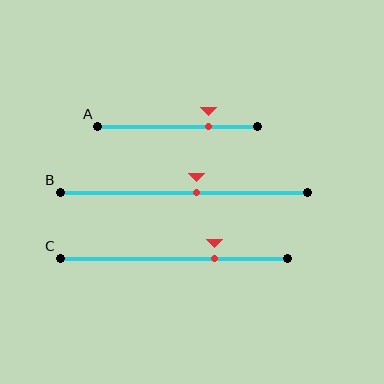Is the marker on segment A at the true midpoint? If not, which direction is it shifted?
No, the marker on segment A is shifted to the right by about 19% of the segment length.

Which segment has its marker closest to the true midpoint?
Segment B has its marker closest to the true midpoint.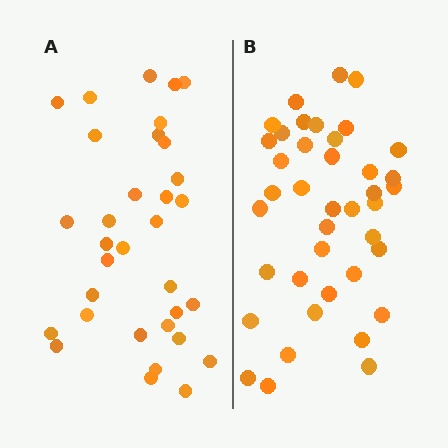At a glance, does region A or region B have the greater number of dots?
Region B (the right region) has more dots.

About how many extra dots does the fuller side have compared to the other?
Region B has roughly 8 or so more dots than region A.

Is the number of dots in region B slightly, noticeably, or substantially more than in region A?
Region B has only slightly more — the two regions are fairly close. The ratio is roughly 1.2 to 1.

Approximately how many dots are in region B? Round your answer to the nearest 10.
About 40 dots.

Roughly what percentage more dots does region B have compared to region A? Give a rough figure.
About 20% more.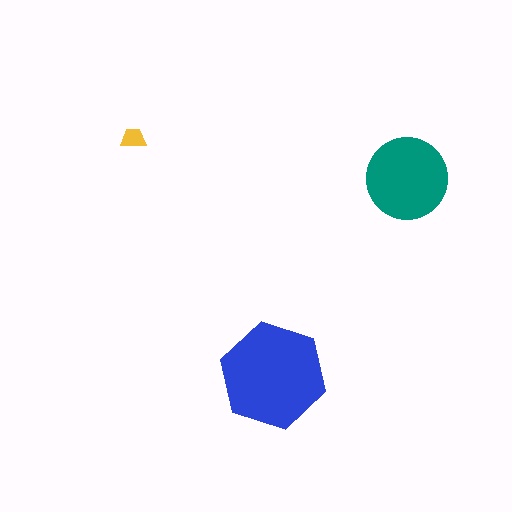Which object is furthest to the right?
The teal circle is rightmost.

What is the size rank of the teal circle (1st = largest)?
2nd.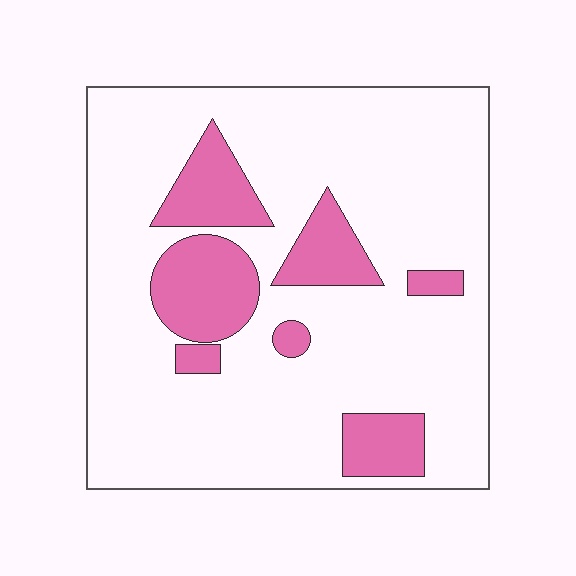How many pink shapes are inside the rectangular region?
7.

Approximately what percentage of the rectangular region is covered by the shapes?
Approximately 20%.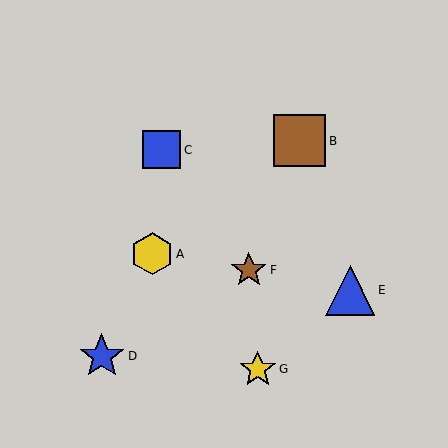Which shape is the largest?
The brown square (labeled B) is the largest.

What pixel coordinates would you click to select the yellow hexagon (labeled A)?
Click at (152, 254) to select the yellow hexagon A.